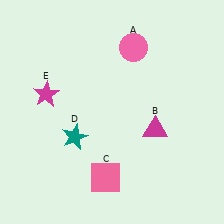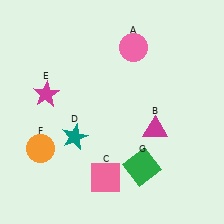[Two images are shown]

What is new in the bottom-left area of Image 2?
An orange circle (F) was added in the bottom-left area of Image 2.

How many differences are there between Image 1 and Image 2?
There are 2 differences between the two images.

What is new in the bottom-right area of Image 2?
A green square (G) was added in the bottom-right area of Image 2.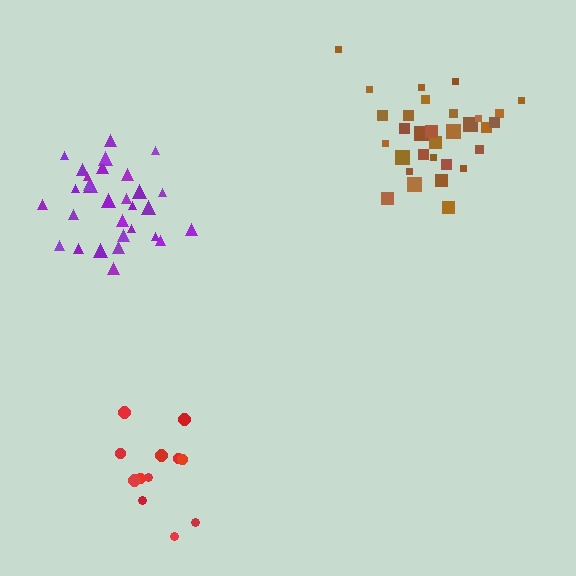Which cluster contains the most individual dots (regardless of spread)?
Purple (32).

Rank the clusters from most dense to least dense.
purple, brown, red.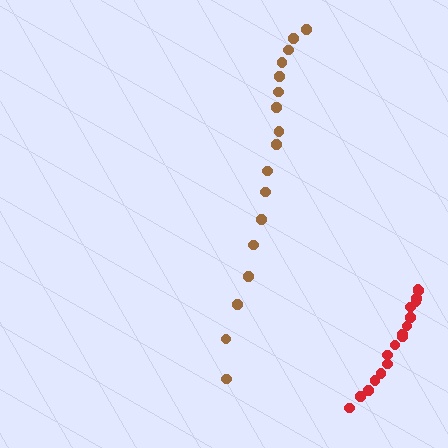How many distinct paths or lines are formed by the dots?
There are 2 distinct paths.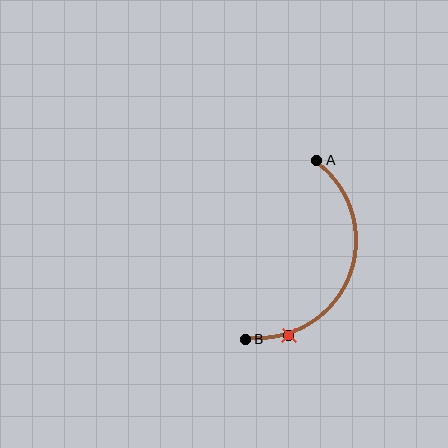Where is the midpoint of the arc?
The arc midpoint is the point on the curve farthest from the straight line joining A and B. It sits to the right of that line.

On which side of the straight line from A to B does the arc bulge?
The arc bulges to the right of the straight line connecting A and B.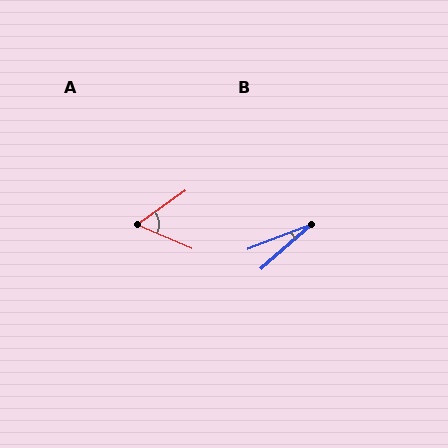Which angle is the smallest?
B, at approximately 20 degrees.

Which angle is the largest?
A, at approximately 59 degrees.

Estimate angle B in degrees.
Approximately 20 degrees.